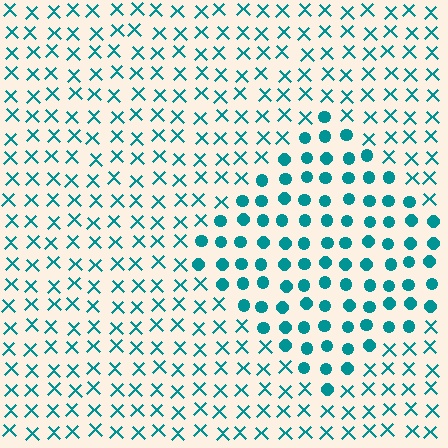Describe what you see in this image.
The image is filled with small teal elements arranged in a uniform grid. A diamond-shaped region contains circles, while the surrounding area contains X marks. The boundary is defined purely by the change in element shape.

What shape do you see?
I see a diamond.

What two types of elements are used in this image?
The image uses circles inside the diamond region and X marks outside it.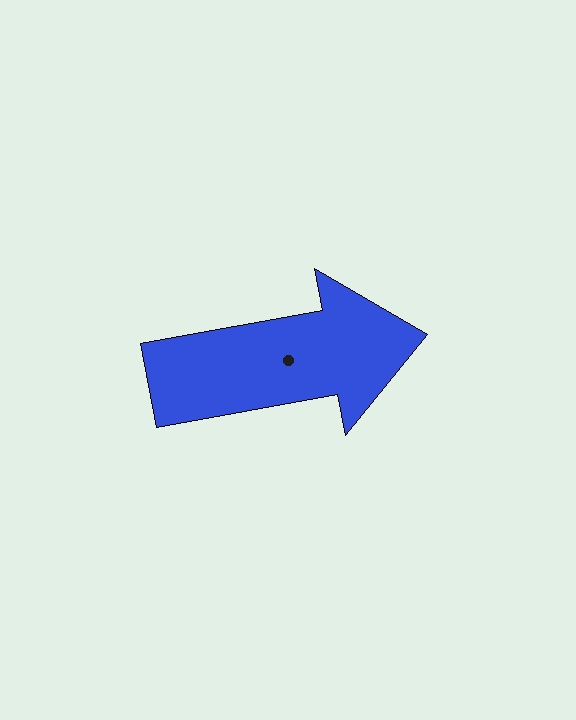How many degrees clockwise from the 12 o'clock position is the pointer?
Approximately 80 degrees.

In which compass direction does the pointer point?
East.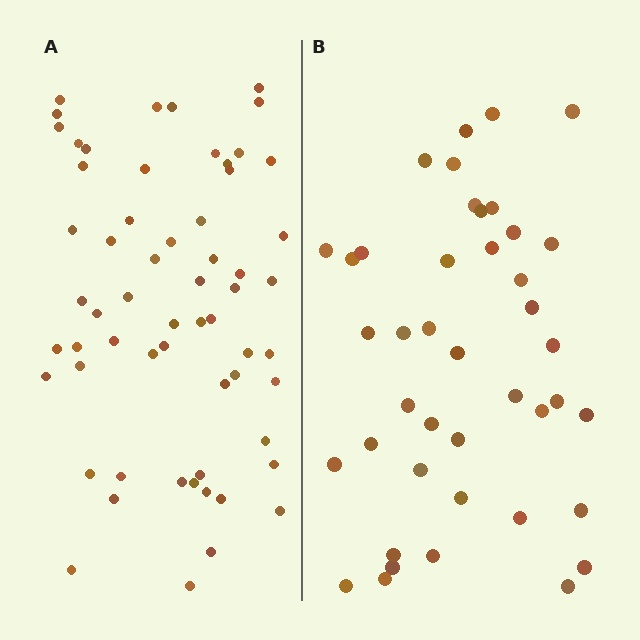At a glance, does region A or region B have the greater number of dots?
Region A (the left region) has more dots.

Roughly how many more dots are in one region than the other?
Region A has approximately 20 more dots than region B.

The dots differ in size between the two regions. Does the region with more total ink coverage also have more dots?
No. Region B has more total ink coverage because its dots are larger, but region A actually contains more individual dots. Total area can be misleading — the number of items is what matters here.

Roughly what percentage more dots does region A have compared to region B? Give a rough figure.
About 45% more.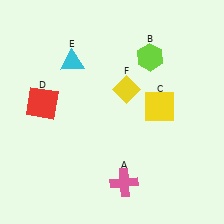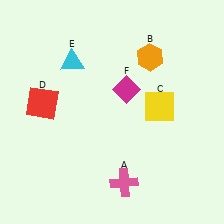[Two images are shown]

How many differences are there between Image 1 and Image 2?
There are 2 differences between the two images.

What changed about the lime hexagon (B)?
In Image 1, B is lime. In Image 2, it changed to orange.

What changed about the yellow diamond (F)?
In Image 1, F is yellow. In Image 2, it changed to magenta.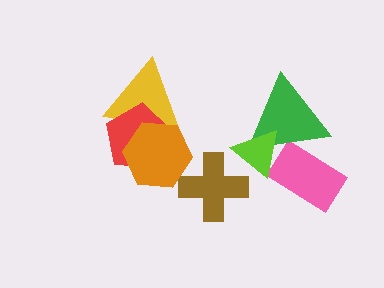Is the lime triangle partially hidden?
No, no other shape covers it.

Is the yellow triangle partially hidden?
Yes, it is partially covered by another shape.